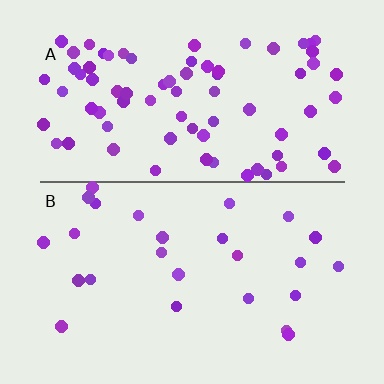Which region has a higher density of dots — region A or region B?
A (the top).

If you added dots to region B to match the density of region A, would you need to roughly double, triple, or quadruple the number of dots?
Approximately triple.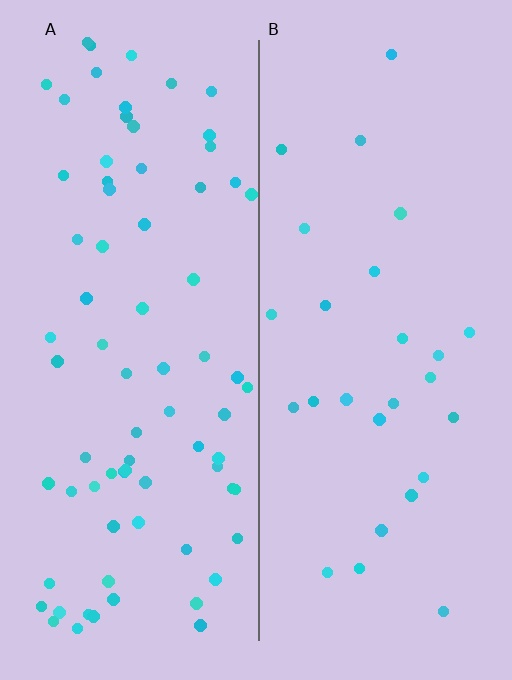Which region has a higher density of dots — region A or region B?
A (the left).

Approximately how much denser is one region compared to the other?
Approximately 2.8× — region A over region B.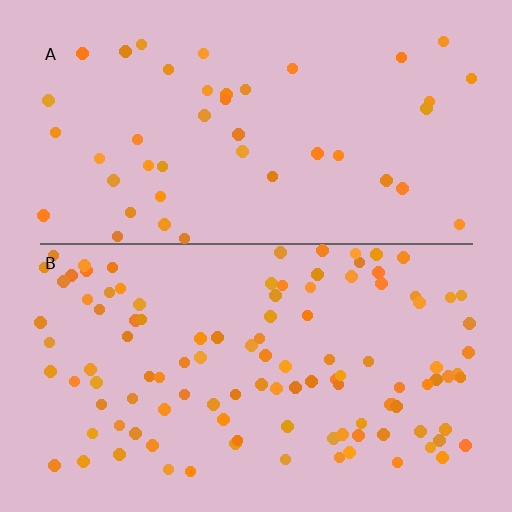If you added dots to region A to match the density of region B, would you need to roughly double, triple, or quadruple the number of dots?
Approximately triple.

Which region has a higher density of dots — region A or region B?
B (the bottom).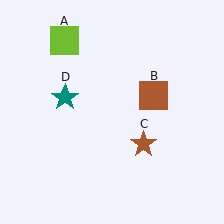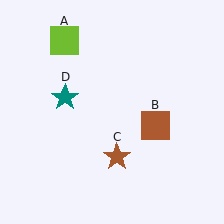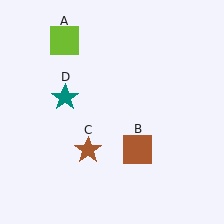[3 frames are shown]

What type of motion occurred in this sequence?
The brown square (object B), brown star (object C) rotated clockwise around the center of the scene.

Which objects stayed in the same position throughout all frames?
Lime square (object A) and teal star (object D) remained stationary.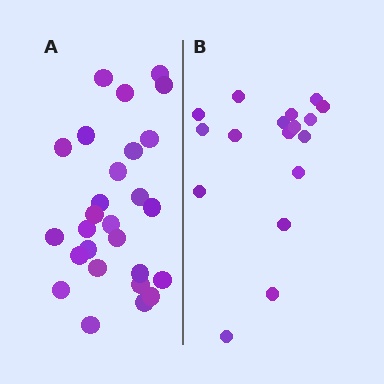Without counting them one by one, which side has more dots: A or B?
Region A (the left region) has more dots.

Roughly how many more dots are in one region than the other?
Region A has roughly 10 or so more dots than region B.